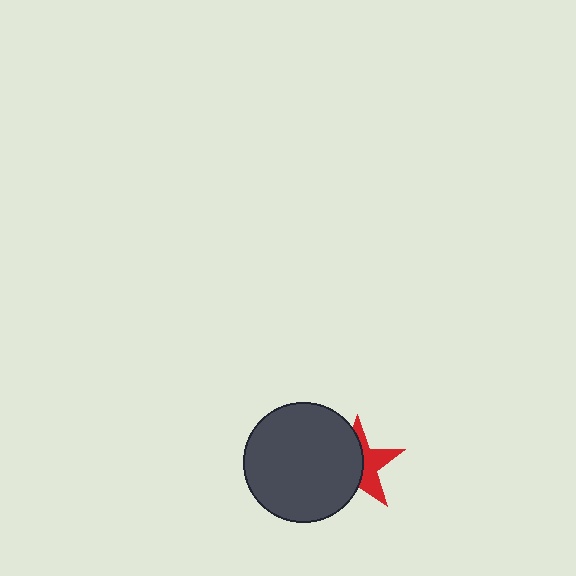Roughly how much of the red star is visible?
A small part of it is visible (roughly 44%).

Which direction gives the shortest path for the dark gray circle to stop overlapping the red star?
Moving left gives the shortest separation.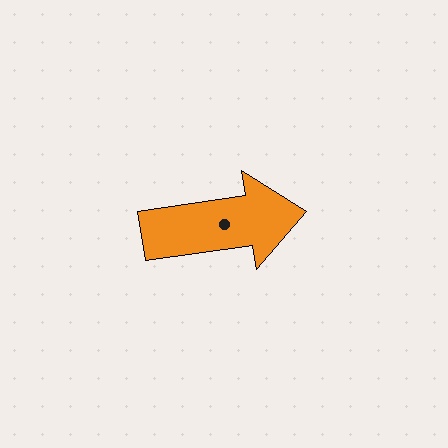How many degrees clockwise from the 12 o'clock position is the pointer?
Approximately 82 degrees.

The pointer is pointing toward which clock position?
Roughly 3 o'clock.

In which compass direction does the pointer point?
East.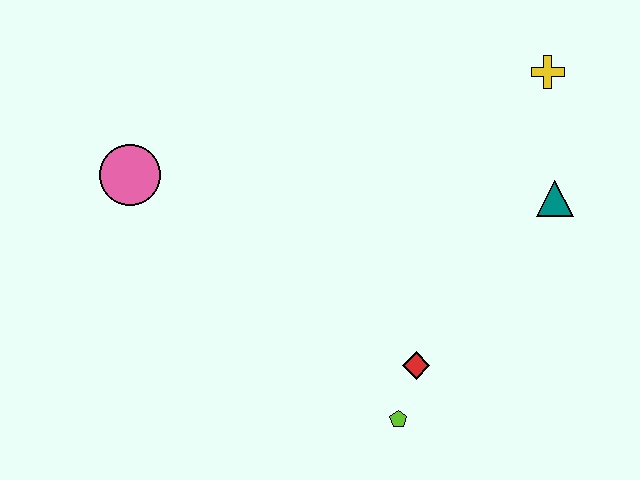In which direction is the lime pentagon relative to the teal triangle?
The lime pentagon is below the teal triangle.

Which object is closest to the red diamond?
The lime pentagon is closest to the red diamond.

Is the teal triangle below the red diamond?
No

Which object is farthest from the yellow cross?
The pink circle is farthest from the yellow cross.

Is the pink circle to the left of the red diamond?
Yes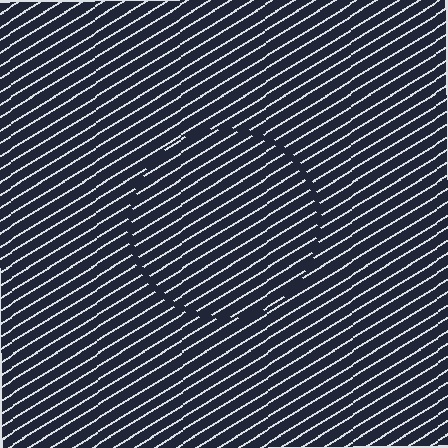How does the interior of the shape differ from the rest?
The interior of the shape contains the same grating, shifted by half a period — the contour is defined by the phase discontinuity where line-ends from the inner and outer gratings abut.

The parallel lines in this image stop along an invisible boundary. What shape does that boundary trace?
An illusory circle. The interior of the shape contains the same grating, shifted by half a period — the contour is defined by the phase discontinuity where line-ends from the inner and outer gratings abut.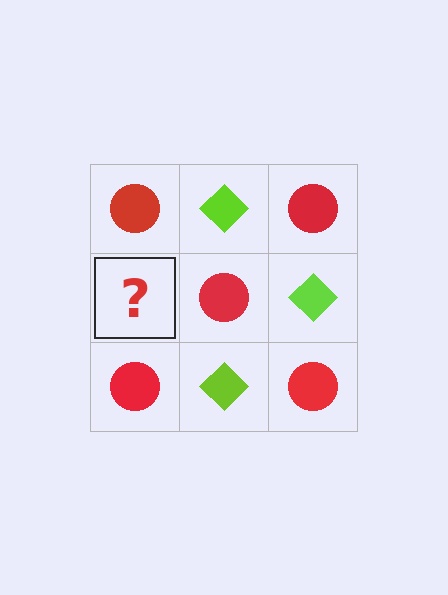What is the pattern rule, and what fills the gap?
The rule is that it alternates red circle and lime diamond in a checkerboard pattern. The gap should be filled with a lime diamond.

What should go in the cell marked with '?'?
The missing cell should contain a lime diamond.